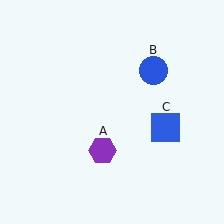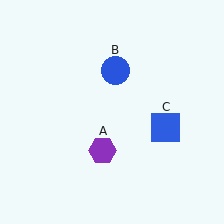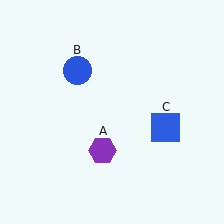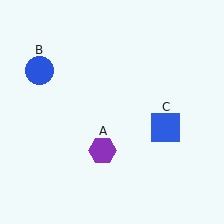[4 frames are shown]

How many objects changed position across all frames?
1 object changed position: blue circle (object B).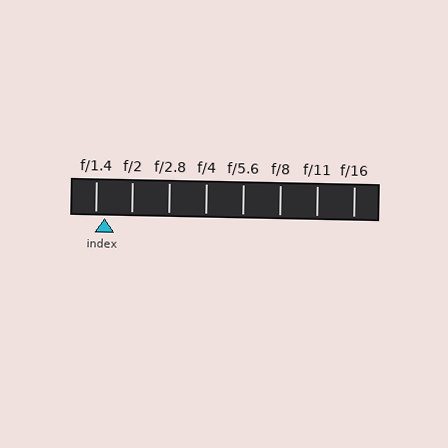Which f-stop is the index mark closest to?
The index mark is closest to f/1.4.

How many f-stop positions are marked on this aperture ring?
There are 8 f-stop positions marked.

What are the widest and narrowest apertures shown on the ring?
The widest aperture shown is f/1.4 and the narrowest is f/16.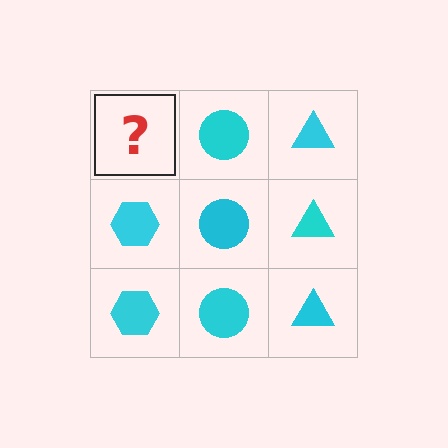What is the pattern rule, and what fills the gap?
The rule is that each column has a consistent shape. The gap should be filled with a cyan hexagon.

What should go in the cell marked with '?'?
The missing cell should contain a cyan hexagon.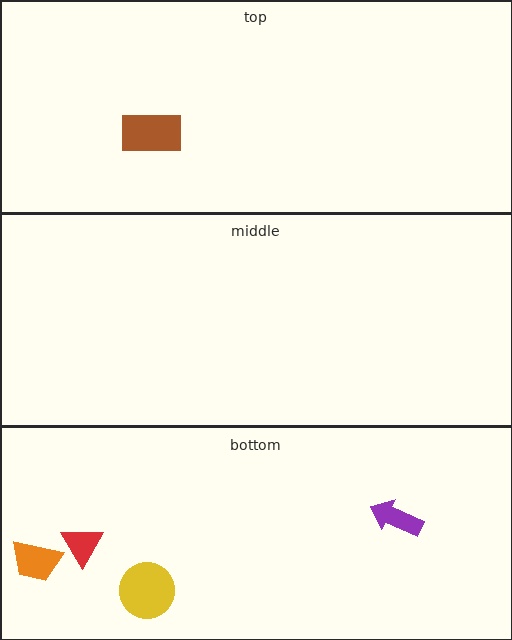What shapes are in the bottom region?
The orange trapezoid, the yellow circle, the red triangle, the purple arrow.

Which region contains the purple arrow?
The bottom region.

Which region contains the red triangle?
The bottom region.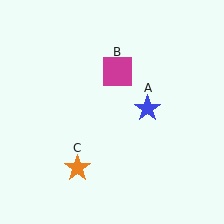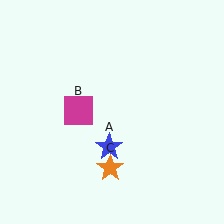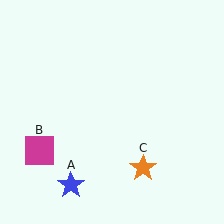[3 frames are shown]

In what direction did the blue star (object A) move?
The blue star (object A) moved down and to the left.